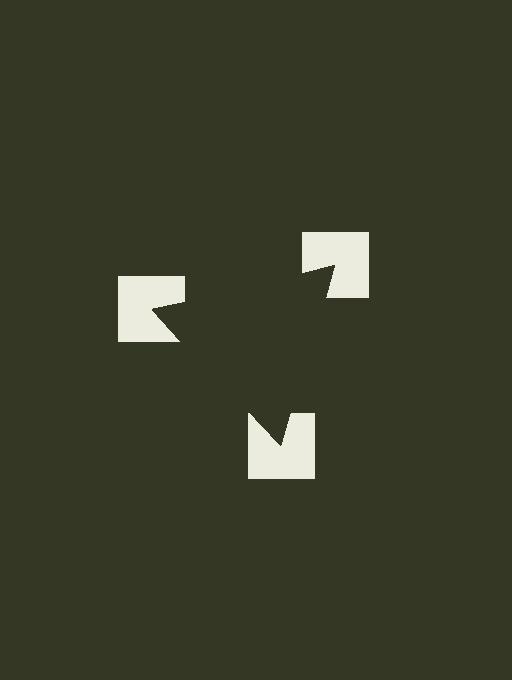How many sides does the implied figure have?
3 sides.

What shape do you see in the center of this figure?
An illusory triangle — its edges are inferred from the aligned wedge cuts in the notched squares, not physically drawn.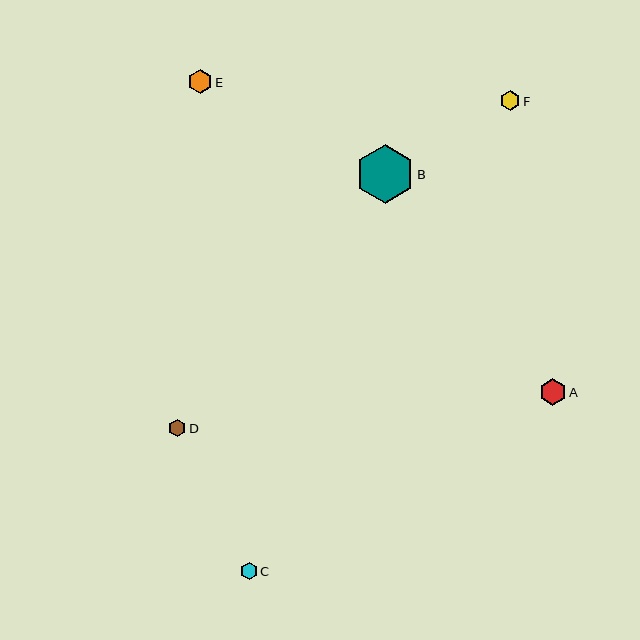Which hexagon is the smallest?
Hexagon C is the smallest with a size of approximately 17 pixels.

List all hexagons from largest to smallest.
From largest to smallest: B, A, E, F, D, C.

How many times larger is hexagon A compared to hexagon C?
Hexagon A is approximately 1.6 times the size of hexagon C.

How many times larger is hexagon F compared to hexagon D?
Hexagon F is approximately 1.1 times the size of hexagon D.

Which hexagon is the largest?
Hexagon B is the largest with a size of approximately 59 pixels.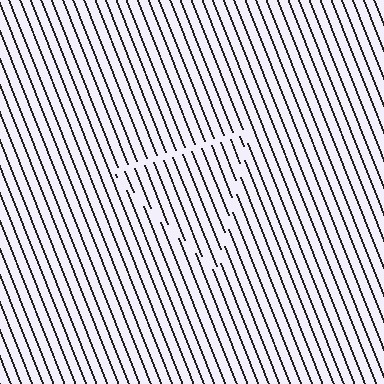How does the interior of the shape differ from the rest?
The interior of the shape contains the same grating, shifted by half a period — the contour is defined by the phase discontinuity where line-ends from the inner and outer gratings abut.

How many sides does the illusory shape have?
3 sides — the line-ends trace a triangle.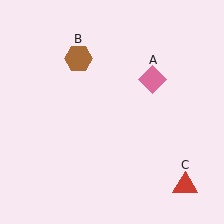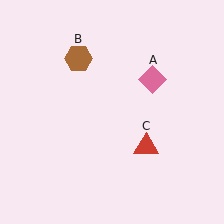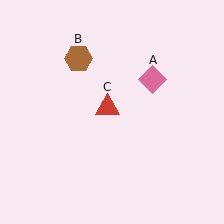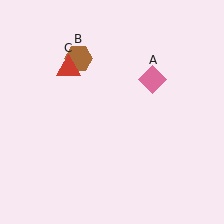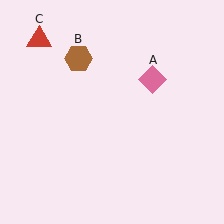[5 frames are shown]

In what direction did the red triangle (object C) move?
The red triangle (object C) moved up and to the left.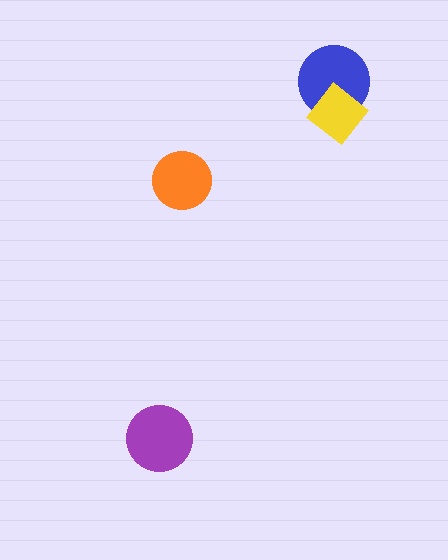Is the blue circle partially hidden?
Yes, it is partially covered by another shape.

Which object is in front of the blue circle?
The yellow diamond is in front of the blue circle.